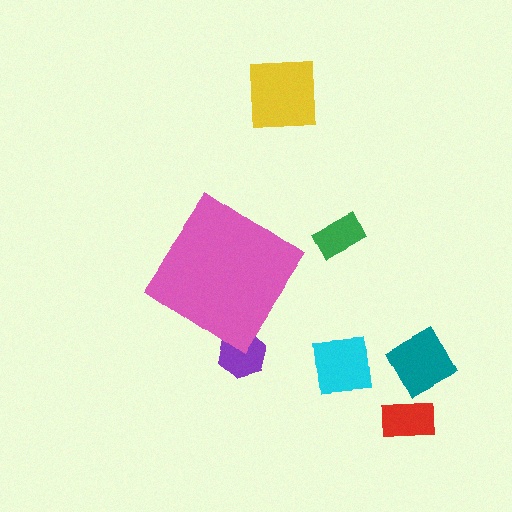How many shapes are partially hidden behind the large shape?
1 shape is partially hidden.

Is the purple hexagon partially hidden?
Yes, the purple hexagon is partially hidden behind the pink diamond.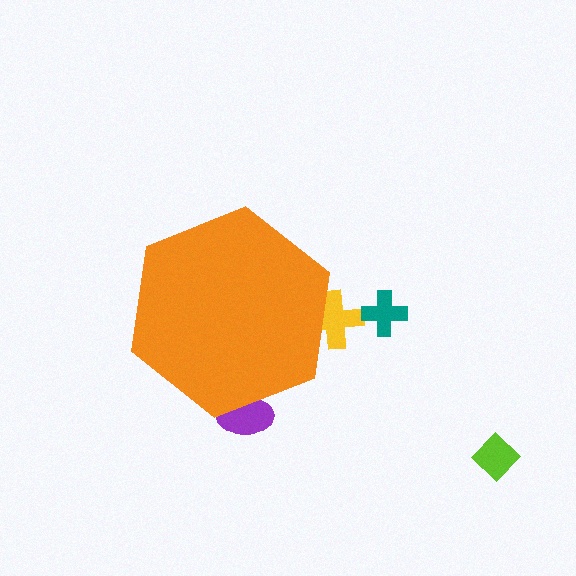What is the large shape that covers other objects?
An orange hexagon.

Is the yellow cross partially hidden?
Yes, the yellow cross is partially hidden behind the orange hexagon.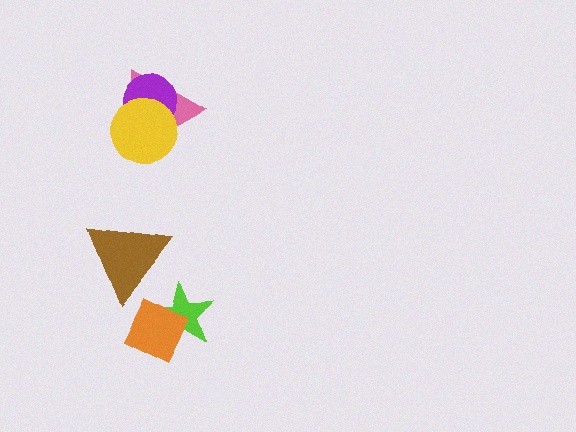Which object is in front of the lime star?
The orange diamond is in front of the lime star.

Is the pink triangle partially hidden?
Yes, it is partially covered by another shape.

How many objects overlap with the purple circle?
2 objects overlap with the purple circle.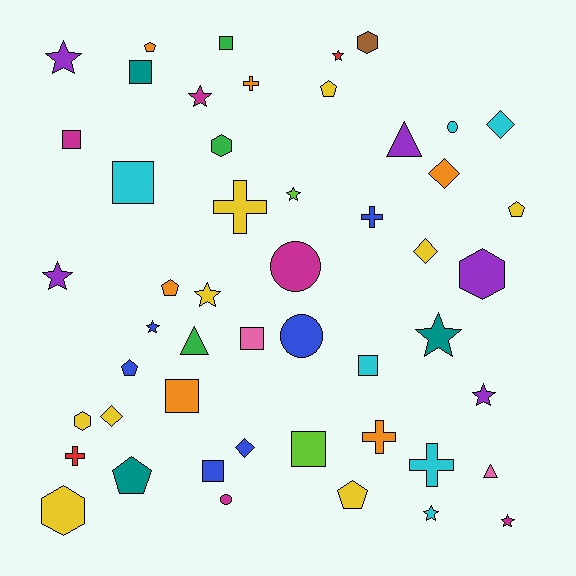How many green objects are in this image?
There are 3 green objects.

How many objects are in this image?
There are 50 objects.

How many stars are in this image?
There are 11 stars.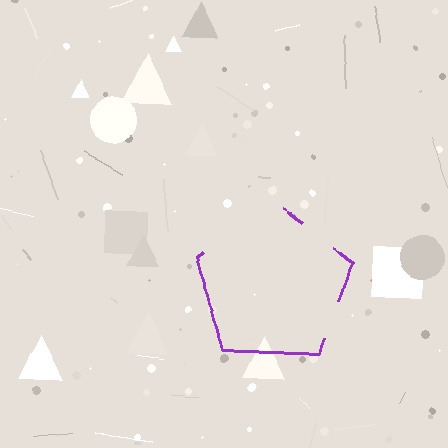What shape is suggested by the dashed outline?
The dashed outline suggests a pentagon.